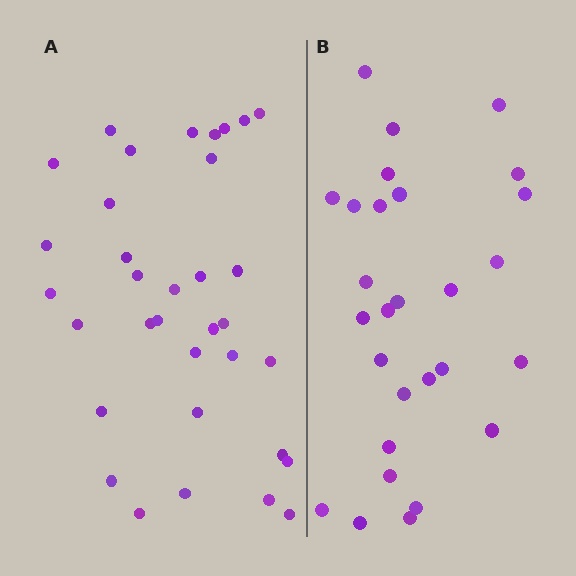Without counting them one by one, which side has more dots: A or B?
Region A (the left region) has more dots.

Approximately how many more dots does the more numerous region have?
Region A has about 6 more dots than region B.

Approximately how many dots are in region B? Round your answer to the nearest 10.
About 30 dots. (The exact count is 28, which rounds to 30.)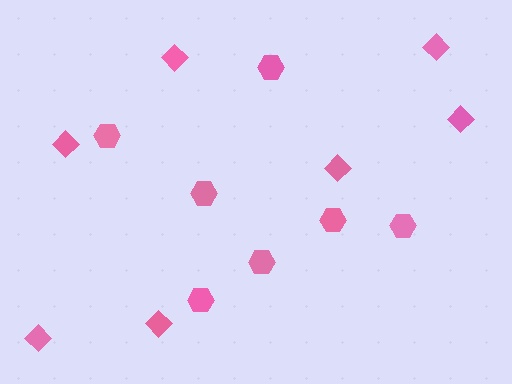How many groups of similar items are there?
There are 2 groups: one group of hexagons (7) and one group of diamonds (7).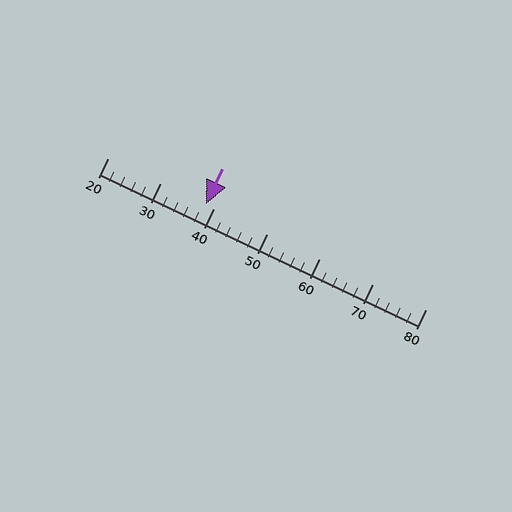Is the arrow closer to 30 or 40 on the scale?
The arrow is closer to 40.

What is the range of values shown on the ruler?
The ruler shows values from 20 to 80.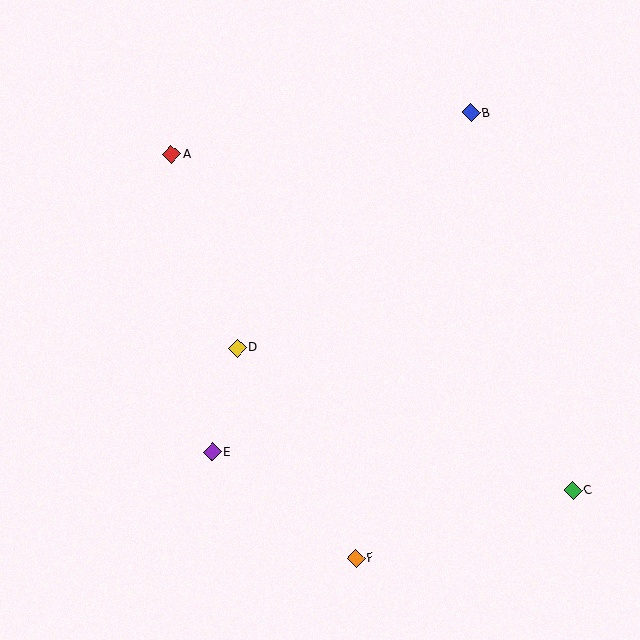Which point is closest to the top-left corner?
Point A is closest to the top-left corner.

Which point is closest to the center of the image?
Point D at (237, 348) is closest to the center.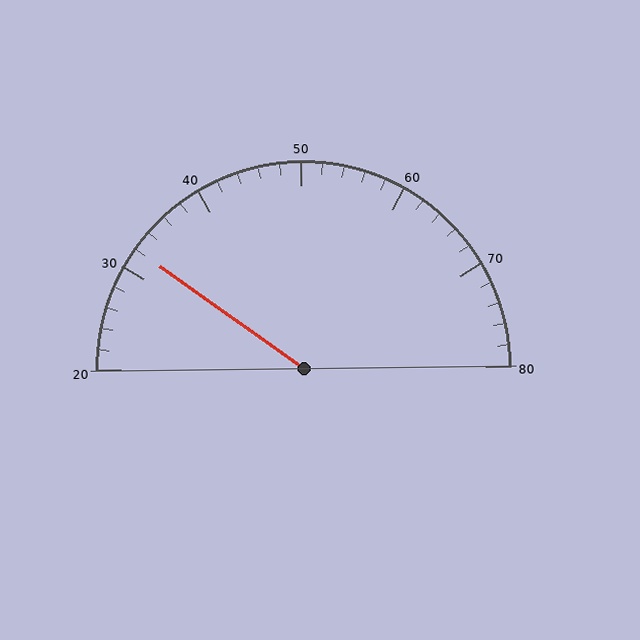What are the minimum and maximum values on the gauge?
The gauge ranges from 20 to 80.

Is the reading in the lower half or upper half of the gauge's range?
The reading is in the lower half of the range (20 to 80).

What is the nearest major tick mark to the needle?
The nearest major tick mark is 30.